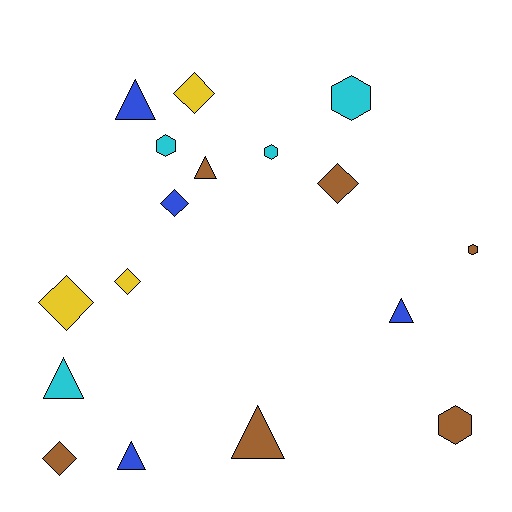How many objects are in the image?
There are 17 objects.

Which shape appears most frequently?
Diamond, with 6 objects.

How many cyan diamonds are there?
There are no cyan diamonds.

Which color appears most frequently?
Brown, with 6 objects.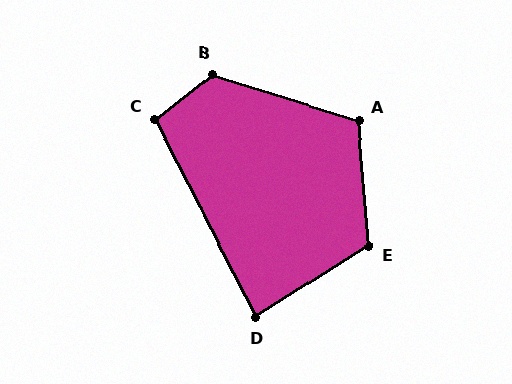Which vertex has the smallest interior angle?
D, at approximately 85 degrees.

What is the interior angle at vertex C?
Approximately 100 degrees (obtuse).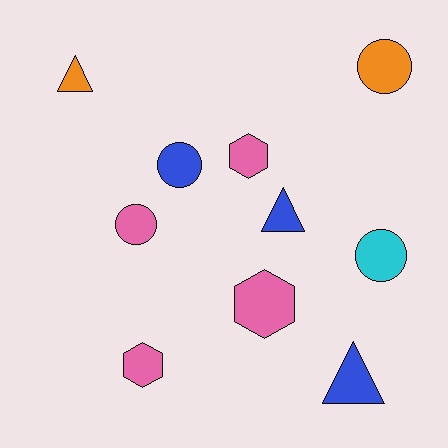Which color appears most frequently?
Pink, with 4 objects.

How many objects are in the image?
There are 10 objects.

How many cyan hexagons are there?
There are no cyan hexagons.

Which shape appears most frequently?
Circle, with 4 objects.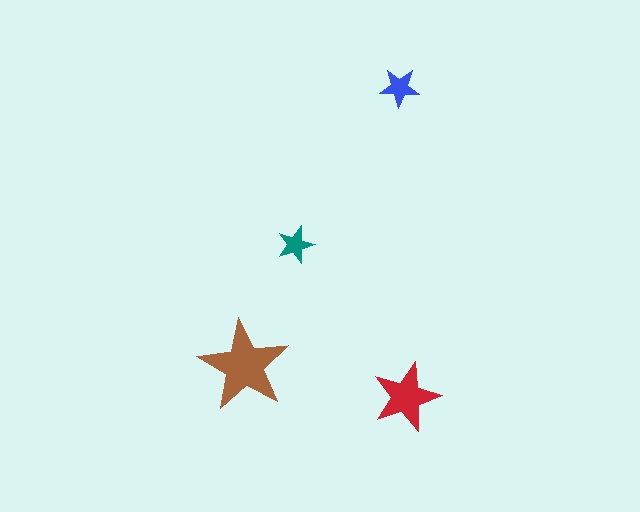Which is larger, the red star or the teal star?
The red one.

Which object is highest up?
The blue star is topmost.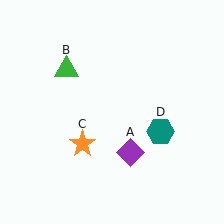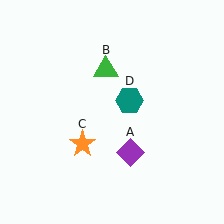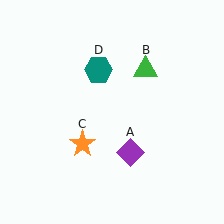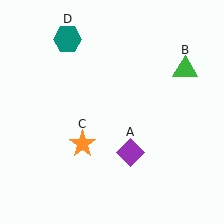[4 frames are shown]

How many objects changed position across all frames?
2 objects changed position: green triangle (object B), teal hexagon (object D).